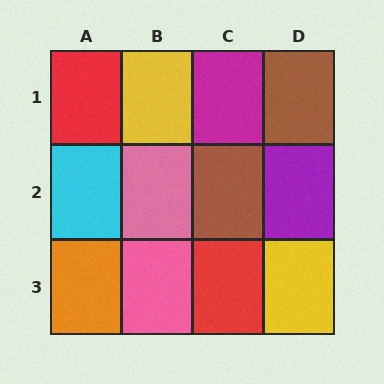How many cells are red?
2 cells are red.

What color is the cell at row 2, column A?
Cyan.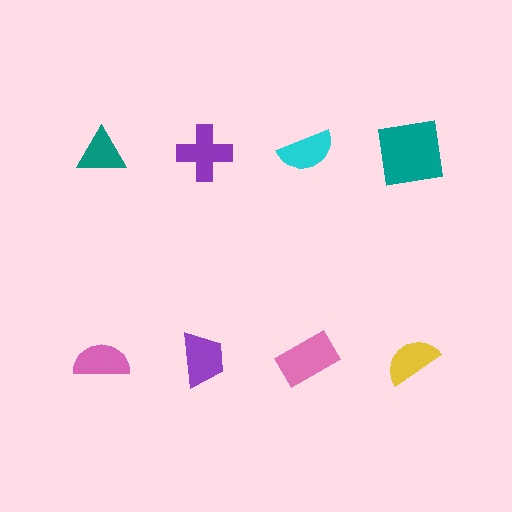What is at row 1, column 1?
A teal triangle.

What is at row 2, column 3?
A pink rectangle.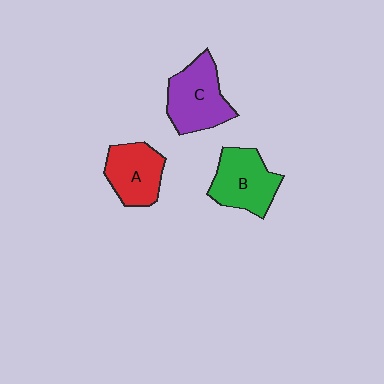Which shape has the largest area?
Shape C (purple).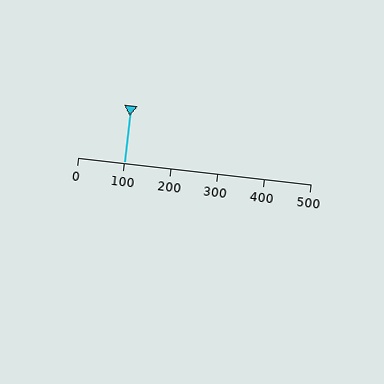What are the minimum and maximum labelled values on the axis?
The axis runs from 0 to 500.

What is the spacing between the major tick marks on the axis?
The major ticks are spaced 100 apart.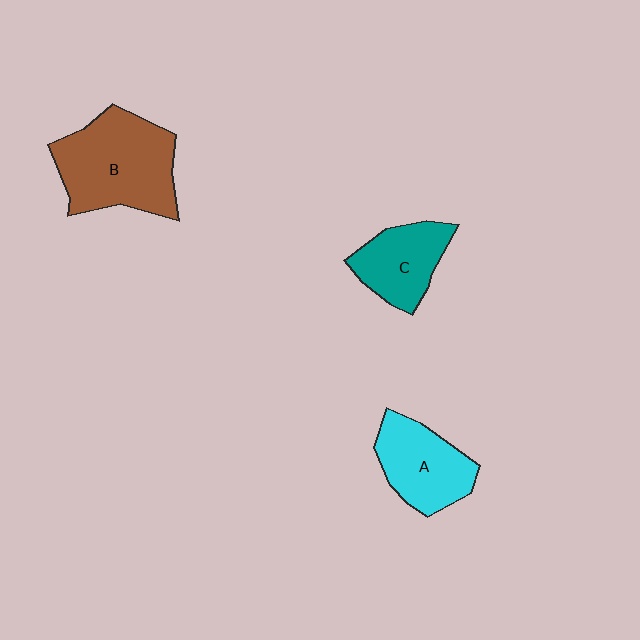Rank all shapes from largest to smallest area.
From largest to smallest: B (brown), A (cyan), C (teal).